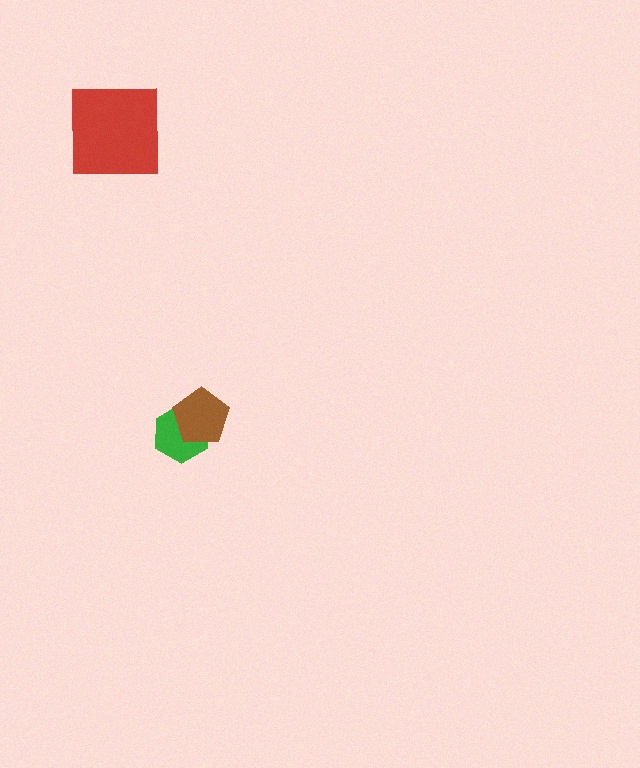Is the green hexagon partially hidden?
Yes, it is partially covered by another shape.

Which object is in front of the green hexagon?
The brown pentagon is in front of the green hexagon.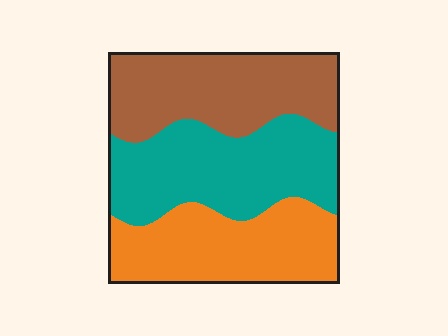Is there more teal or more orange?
Teal.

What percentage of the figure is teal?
Teal takes up between a quarter and a half of the figure.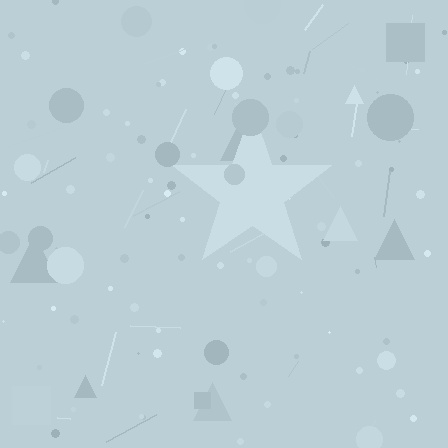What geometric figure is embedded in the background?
A star is embedded in the background.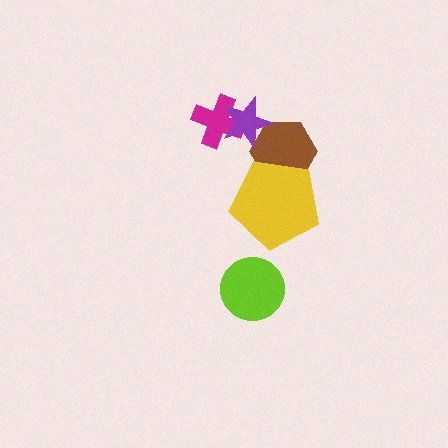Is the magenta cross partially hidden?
Yes, it is partially covered by another shape.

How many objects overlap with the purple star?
2 objects overlap with the purple star.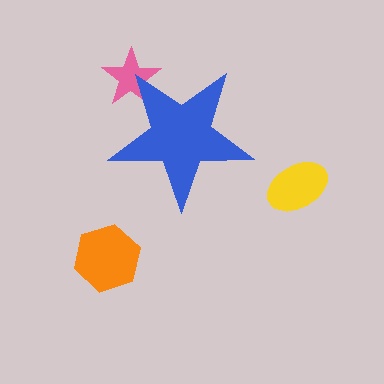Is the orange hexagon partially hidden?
No, the orange hexagon is fully visible.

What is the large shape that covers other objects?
A blue star.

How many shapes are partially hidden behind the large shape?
1 shape is partially hidden.